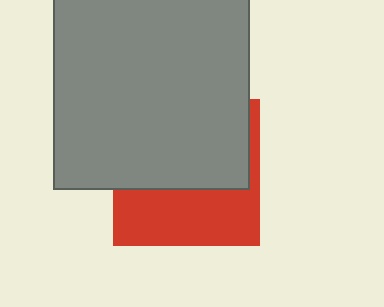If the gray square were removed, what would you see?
You would see the complete red square.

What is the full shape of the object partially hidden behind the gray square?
The partially hidden object is a red square.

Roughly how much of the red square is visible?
A small part of it is visible (roughly 43%).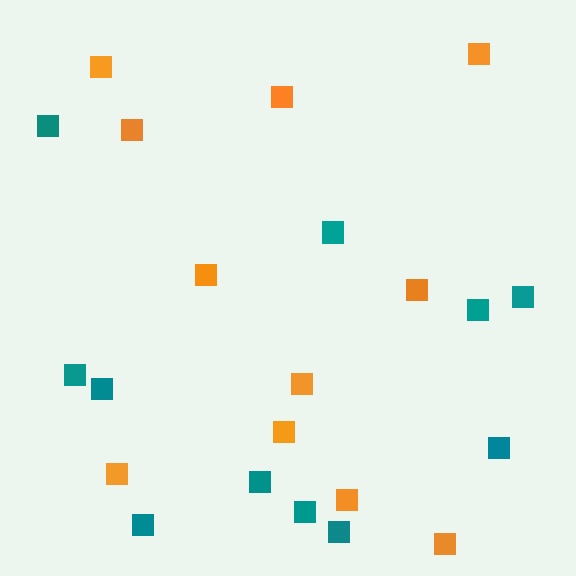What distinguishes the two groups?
There are 2 groups: one group of orange squares (11) and one group of teal squares (11).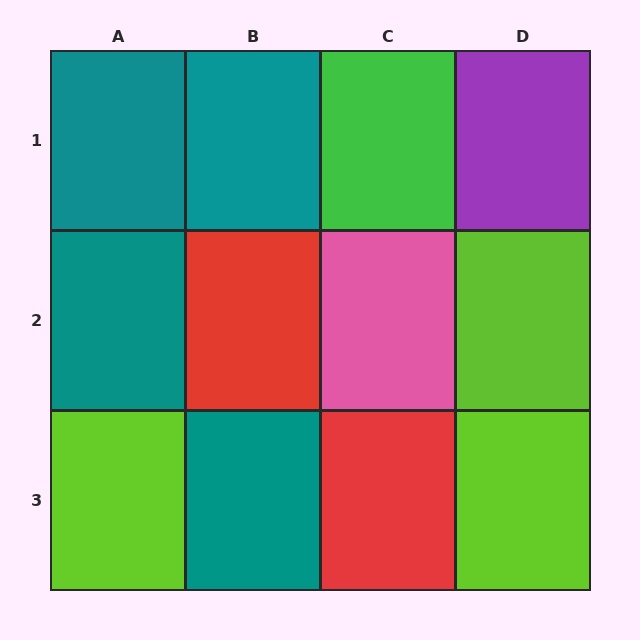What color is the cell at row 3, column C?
Red.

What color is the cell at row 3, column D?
Lime.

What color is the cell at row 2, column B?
Red.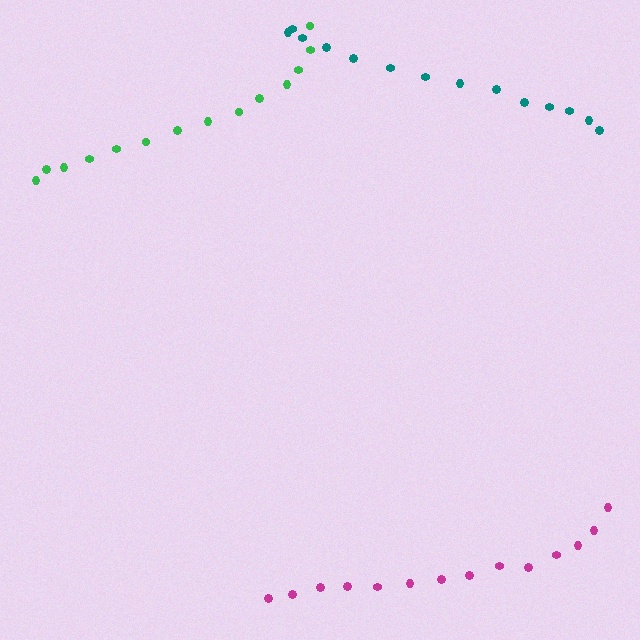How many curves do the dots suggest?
There are 3 distinct paths.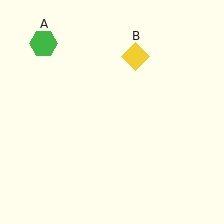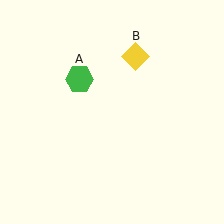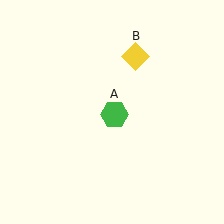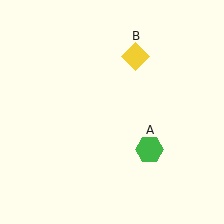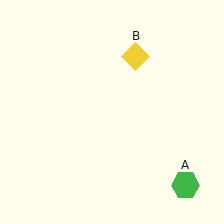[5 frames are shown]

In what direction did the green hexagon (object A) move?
The green hexagon (object A) moved down and to the right.